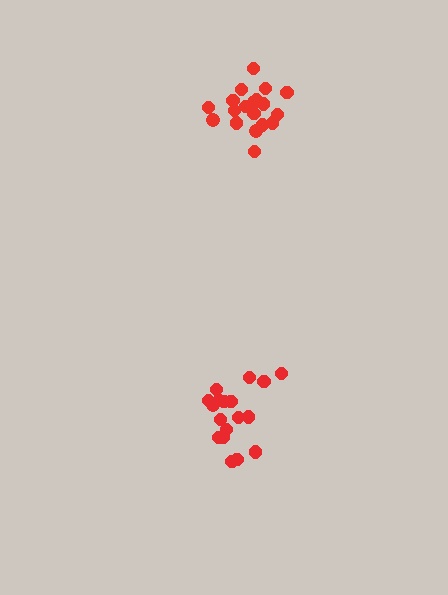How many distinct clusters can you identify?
There are 2 distinct clusters.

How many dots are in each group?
Group 1: 18 dots, Group 2: 19 dots (37 total).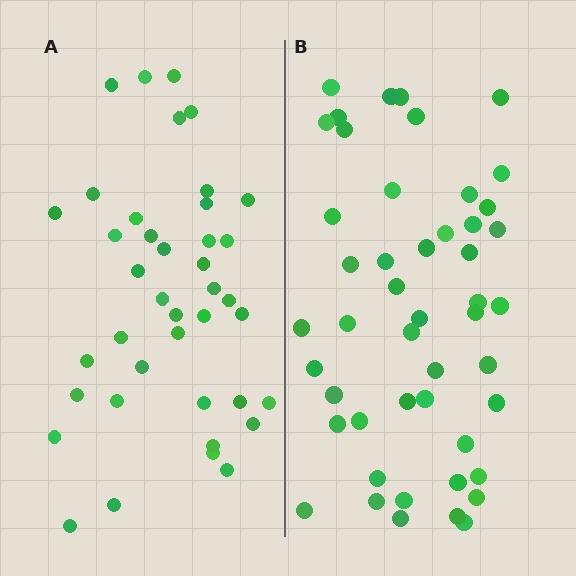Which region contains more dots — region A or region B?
Region B (the right region) has more dots.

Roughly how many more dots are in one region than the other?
Region B has roughly 8 or so more dots than region A.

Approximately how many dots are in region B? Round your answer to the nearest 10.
About 50 dots. (The exact count is 48, which rounds to 50.)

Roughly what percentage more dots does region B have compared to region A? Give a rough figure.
About 20% more.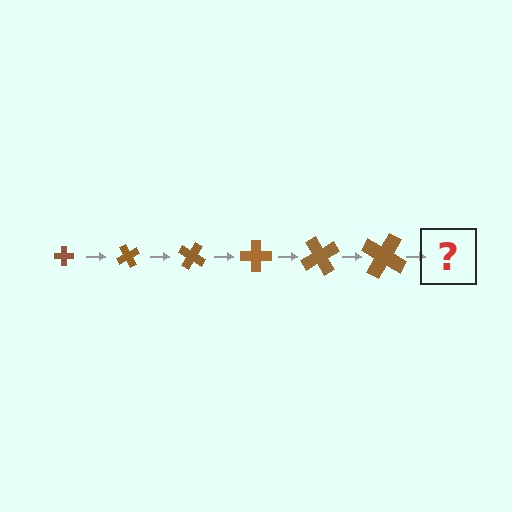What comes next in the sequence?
The next element should be a cross, larger than the previous one and rotated 360 degrees from the start.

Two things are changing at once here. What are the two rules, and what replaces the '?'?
The two rules are that the cross grows larger each step and it rotates 60 degrees each step. The '?' should be a cross, larger than the previous one and rotated 360 degrees from the start.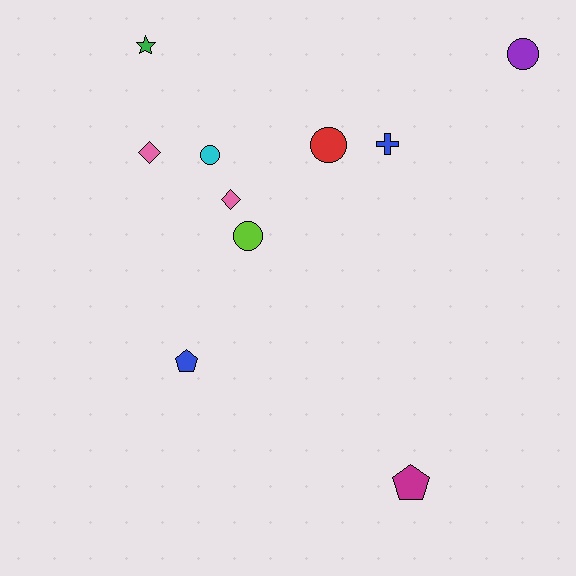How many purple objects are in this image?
There is 1 purple object.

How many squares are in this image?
There are no squares.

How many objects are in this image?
There are 10 objects.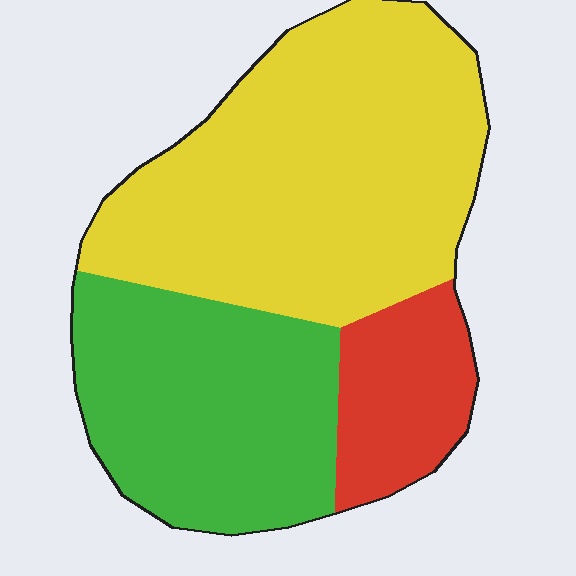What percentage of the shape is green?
Green takes up between a quarter and a half of the shape.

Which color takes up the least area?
Red, at roughly 15%.